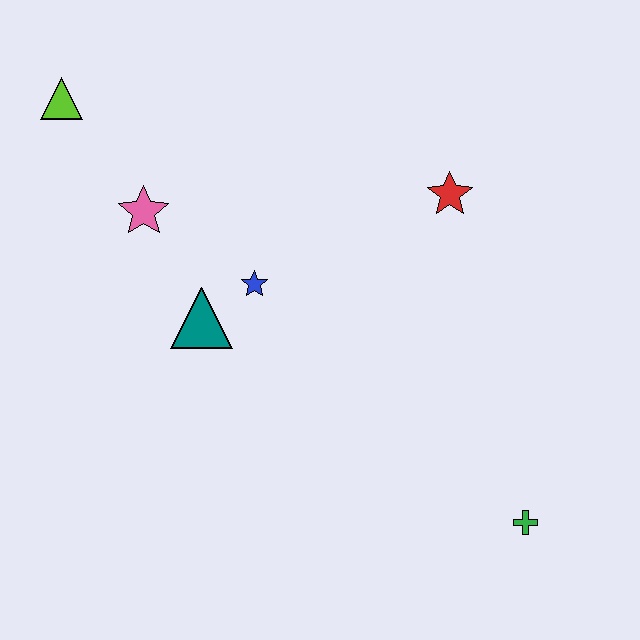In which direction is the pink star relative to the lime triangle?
The pink star is below the lime triangle.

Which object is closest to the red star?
The blue star is closest to the red star.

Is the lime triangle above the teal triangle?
Yes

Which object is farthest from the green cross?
The lime triangle is farthest from the green cross.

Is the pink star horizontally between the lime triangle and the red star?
Yes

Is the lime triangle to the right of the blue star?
No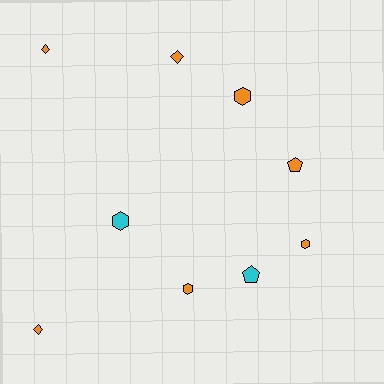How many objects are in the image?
There are 9 objects.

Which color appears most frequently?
Orange, with 7 objects.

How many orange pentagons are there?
There is 1 orange pentagon.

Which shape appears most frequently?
Hexagon, with 4 objects.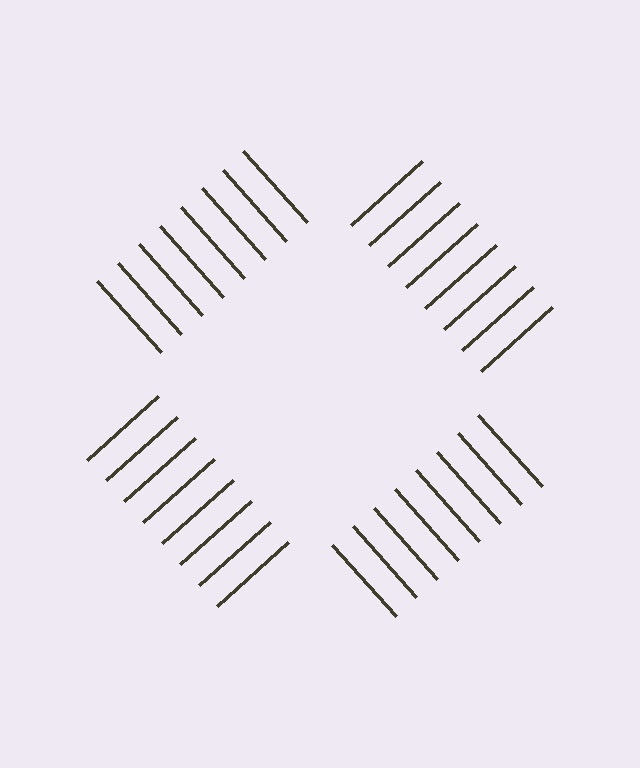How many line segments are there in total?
32 — 8 along each of the 4 edges.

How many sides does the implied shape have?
4 sides — the line-ends trace a square.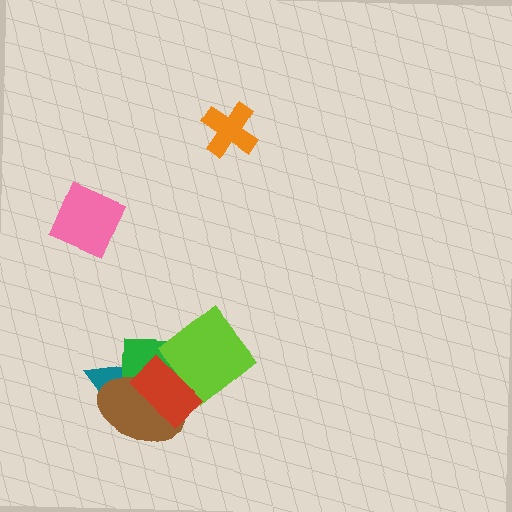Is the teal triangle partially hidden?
Yes, it is partially covered by another shape.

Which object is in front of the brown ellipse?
The red rectangle is in front of the brown ellipse.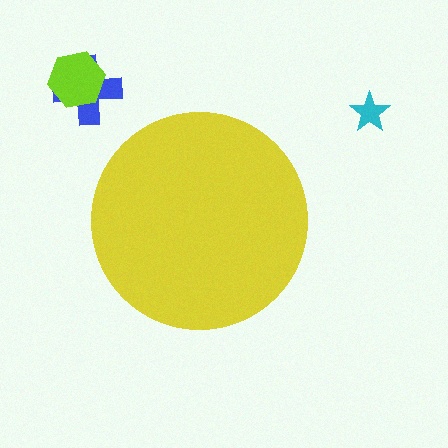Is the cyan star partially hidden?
No, the cyan star is fully visible.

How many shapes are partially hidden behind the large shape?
0 shapes are partially hidden.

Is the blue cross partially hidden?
No, the blue cross is fully visible.